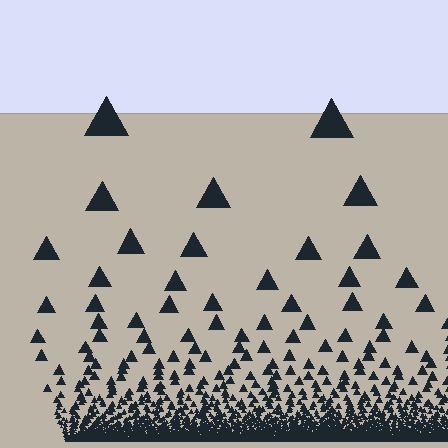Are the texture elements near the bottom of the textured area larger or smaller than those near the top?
Smaller. The gradient is inverted — elements near the bottom are smaller and denser.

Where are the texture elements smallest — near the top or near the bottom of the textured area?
Near the bottom.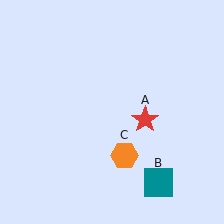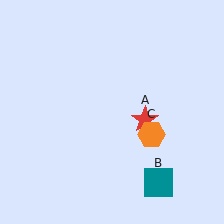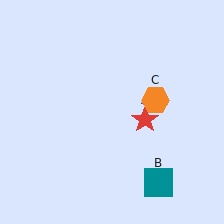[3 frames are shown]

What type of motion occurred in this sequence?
The orange hexagon (object C) rotated counterclockwise around the center of the scene.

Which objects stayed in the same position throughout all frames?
Red star (object A) and teal square (object B) remained stationary.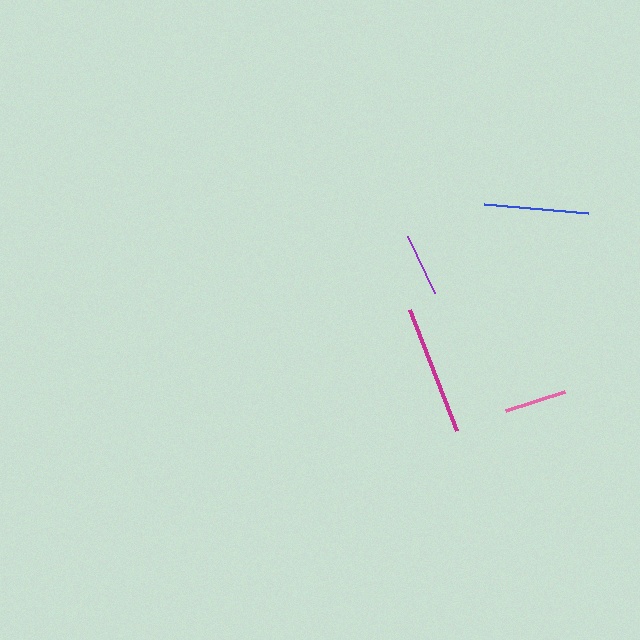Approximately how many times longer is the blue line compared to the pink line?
The blue line is approximately 1.7 times the length of the pink line.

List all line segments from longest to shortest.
From longest to shortest: magenta, blue, purple, pink.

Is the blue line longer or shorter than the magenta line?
The magenta line is longer than the blue line.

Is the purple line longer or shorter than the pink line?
The purple line is longer than the pink line.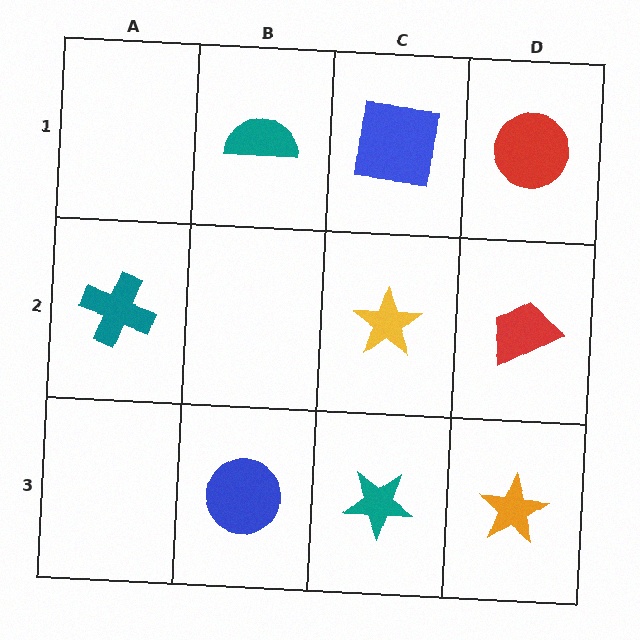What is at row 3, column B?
A blue circle.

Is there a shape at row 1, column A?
No, that cell is empty.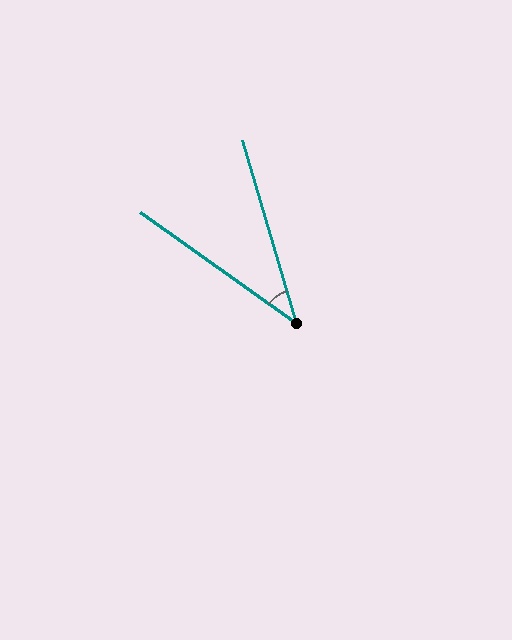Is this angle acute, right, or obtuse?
It is acute.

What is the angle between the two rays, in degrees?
Approximately 38 degrees.